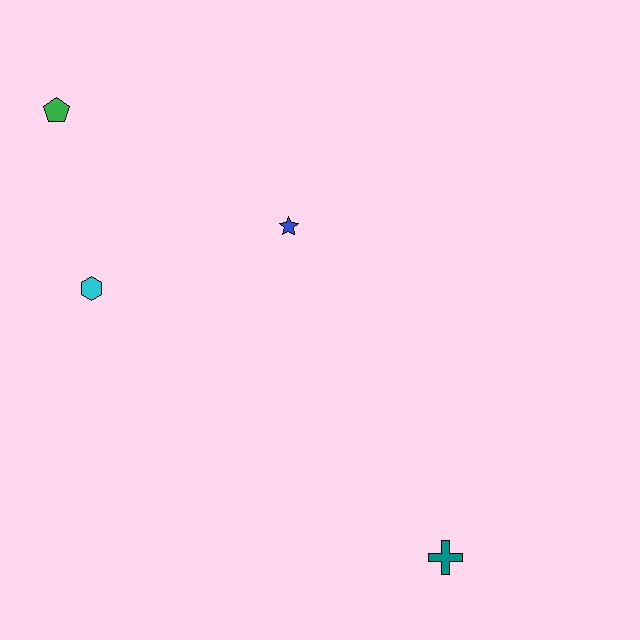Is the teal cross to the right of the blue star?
Yes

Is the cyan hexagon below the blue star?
Yes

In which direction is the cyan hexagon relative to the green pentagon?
The cyan hexagon is below the green pentagon.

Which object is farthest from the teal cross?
The green pentagon is farthest from the teal cross.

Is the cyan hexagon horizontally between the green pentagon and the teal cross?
Yes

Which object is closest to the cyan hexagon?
The green pentagon is closest to the cyan hexagon.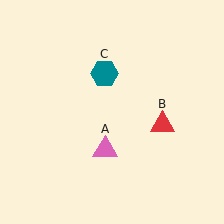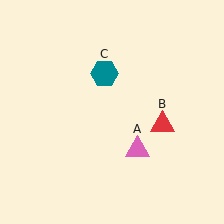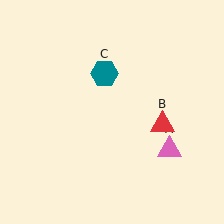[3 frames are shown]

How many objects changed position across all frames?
1 object changed position: pink triangle (object A).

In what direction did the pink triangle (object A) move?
The pink triangle (object A) moved right.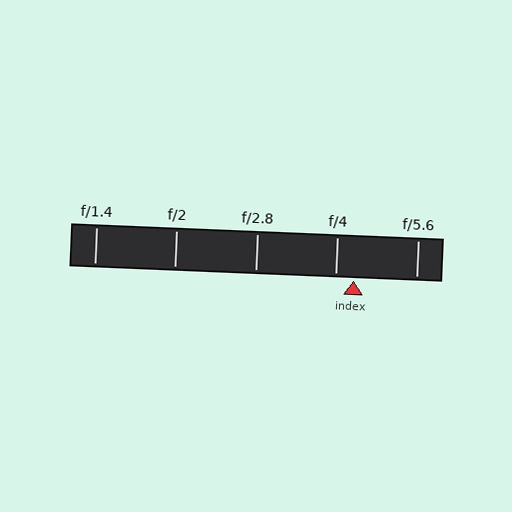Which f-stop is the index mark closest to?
The index mark is closest to f/4.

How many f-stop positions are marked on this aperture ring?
There are 5 f-stop positions marked.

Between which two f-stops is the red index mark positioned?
The index mark is between f/4 and f/5.6.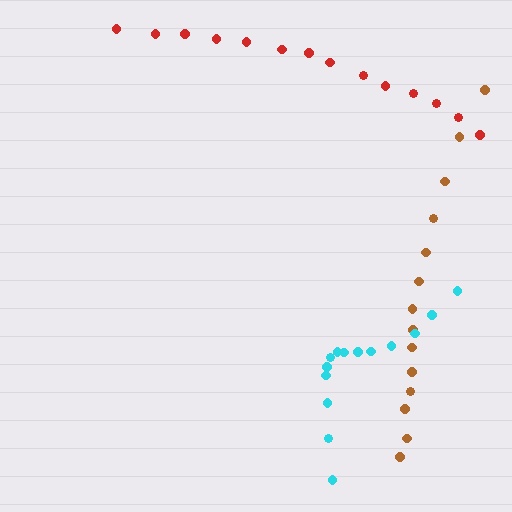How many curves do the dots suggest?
There are 3 distinct paths.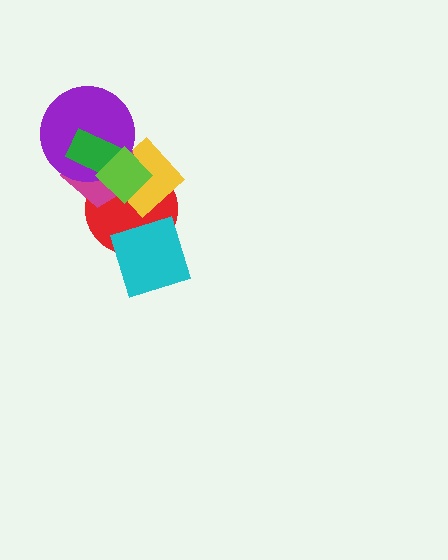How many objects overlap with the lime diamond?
5 objects overlap with the lime diamond.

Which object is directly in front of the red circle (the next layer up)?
The yellow diamond is directly in front of the red circle.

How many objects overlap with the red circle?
4 objects overlap with the red circle.